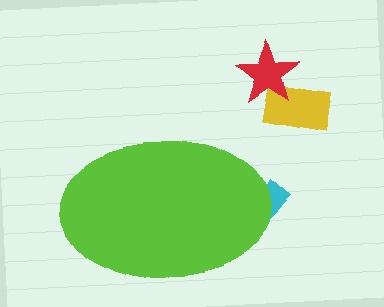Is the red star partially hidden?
No, the red star is fully visible.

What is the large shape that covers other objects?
A lime ellipse.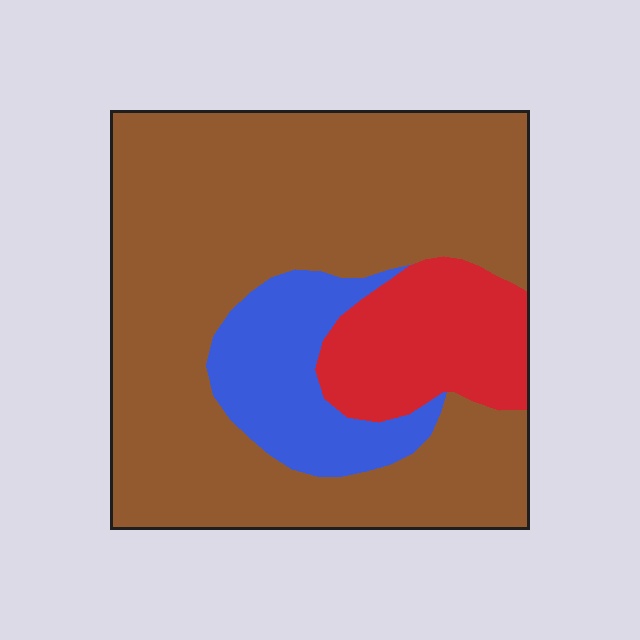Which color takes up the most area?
Brown, at roughly 70%.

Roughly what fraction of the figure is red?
Red takes up about one sixth (1/6) of the figure.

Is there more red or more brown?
Brown.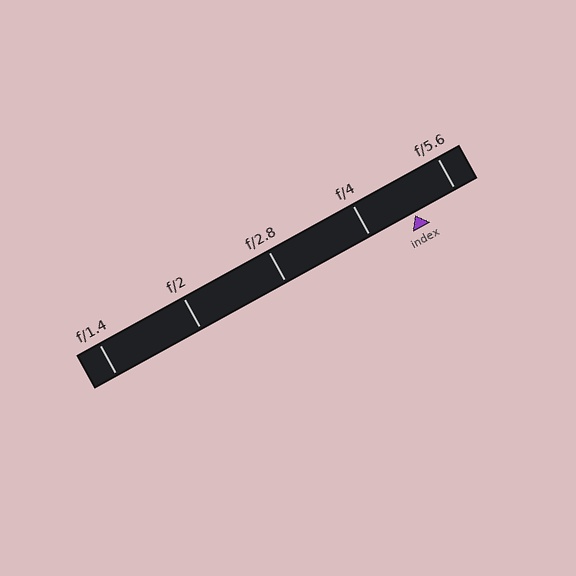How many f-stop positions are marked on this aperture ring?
There are 5 f-stop positions marked.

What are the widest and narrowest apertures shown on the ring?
The widest aperture shown is f/1.4 and the narrowest is f/5.6.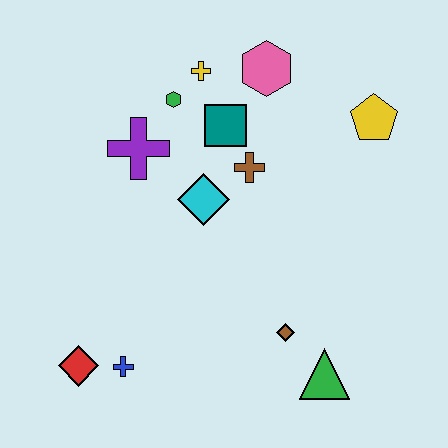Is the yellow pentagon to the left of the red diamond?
No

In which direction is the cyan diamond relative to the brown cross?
The cyan diamond is to the left of the brown cross.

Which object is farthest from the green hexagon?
The green triangle is farthest from the green hexagon.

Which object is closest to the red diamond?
The blue cross is closest to the red diamond.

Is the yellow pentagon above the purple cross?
Yes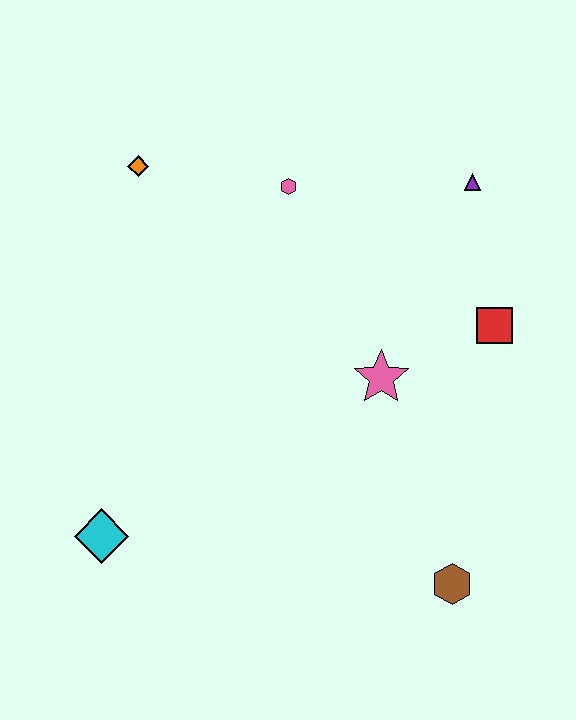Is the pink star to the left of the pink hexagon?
No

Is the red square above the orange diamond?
No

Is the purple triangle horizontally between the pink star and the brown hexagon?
No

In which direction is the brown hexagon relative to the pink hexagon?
The brown hexagon is below the pink hexagon.